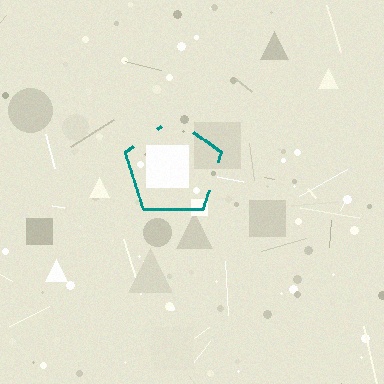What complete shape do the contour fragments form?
The contour fragments form a pentagon.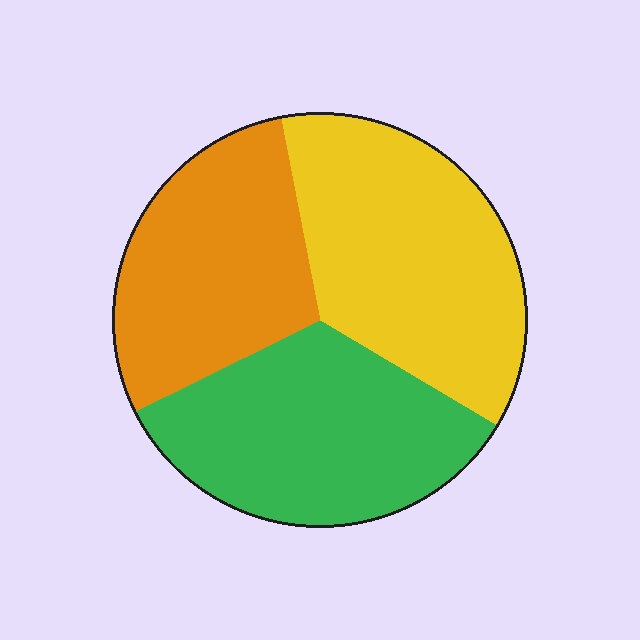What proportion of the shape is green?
Green takes up about one third (1/3) of the shape.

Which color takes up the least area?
Orange, at roughly 30%.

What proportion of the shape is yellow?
Yellow covers roughly 35% of the shape.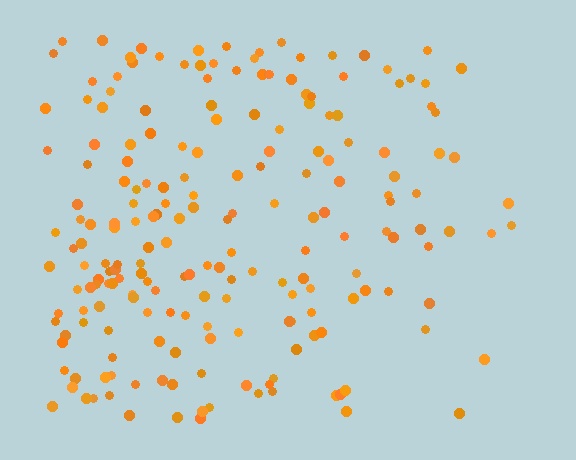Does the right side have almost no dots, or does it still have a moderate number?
Still a moderate number, just noticeably fewer than the left.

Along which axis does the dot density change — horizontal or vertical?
Horizontal.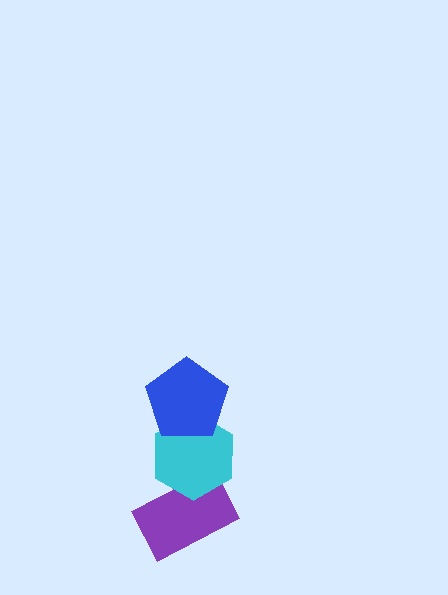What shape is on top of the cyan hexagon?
The blue pentagon is on top of the cyan hexagon.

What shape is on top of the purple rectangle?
The cyan hexagon is on top of the purple rectangle.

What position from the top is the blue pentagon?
The blue pentagon is 1st from the top.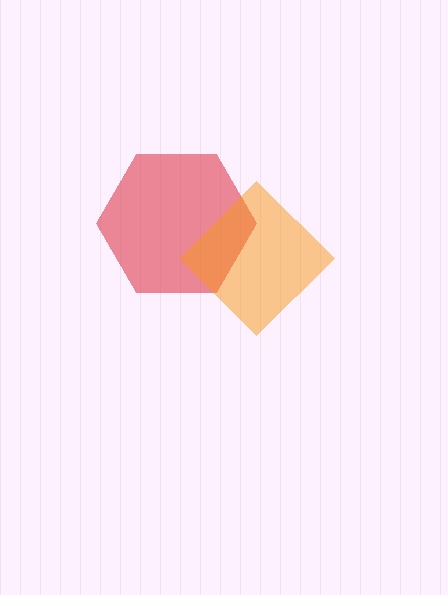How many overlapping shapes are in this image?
There are 2 overlapping shapes in the image.